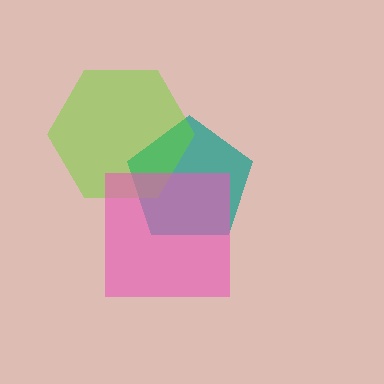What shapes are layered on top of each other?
The layered shapes are: a teal pentagon, a lime hexagon, a pink square.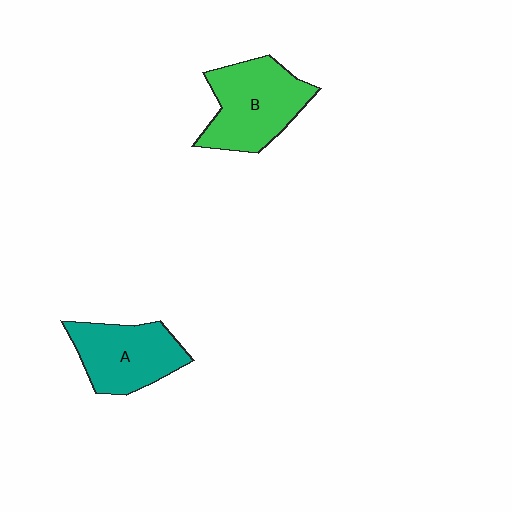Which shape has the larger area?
Shape B (green).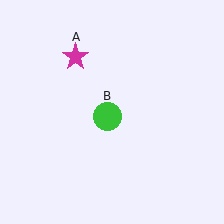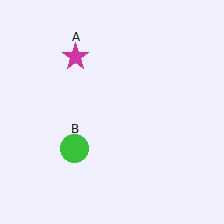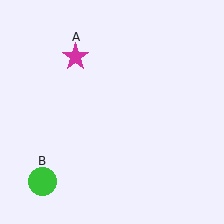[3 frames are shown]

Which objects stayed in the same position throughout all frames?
Magenta star (object A) remained stationary.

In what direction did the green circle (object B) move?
The green circle (object B) moved down and to the left.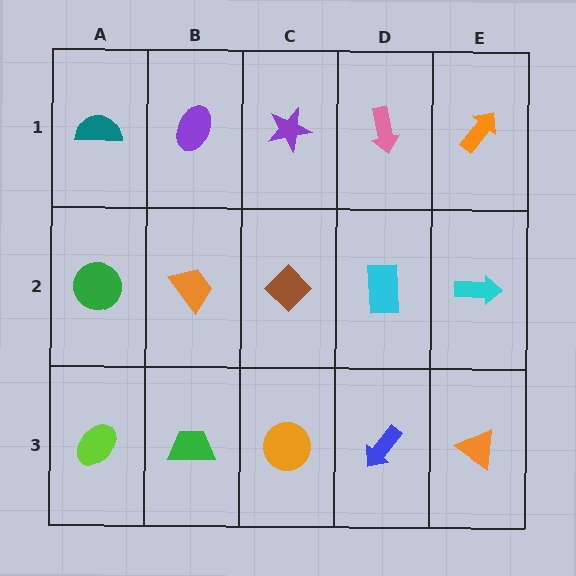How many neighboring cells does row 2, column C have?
4.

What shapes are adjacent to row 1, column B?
An orange trapezoid (row 2, column B), a teal semicircle (row 1, column A), a purple star (row 1, column C).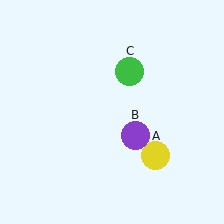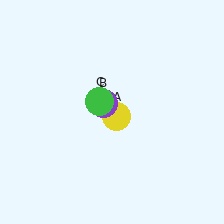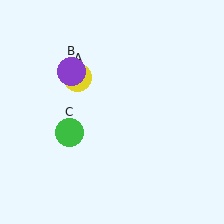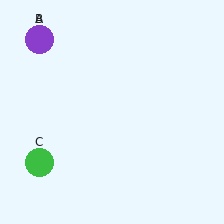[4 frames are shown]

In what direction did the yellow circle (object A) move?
The yellow circle (object A) moved up and to the left.